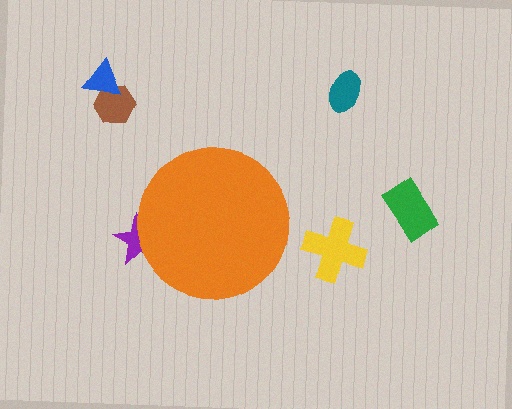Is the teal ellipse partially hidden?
No, the teal ellipse is fully visible.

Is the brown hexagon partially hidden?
No, the brown hexagon is fully visible.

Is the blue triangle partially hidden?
No, the blue triangle is fully visible.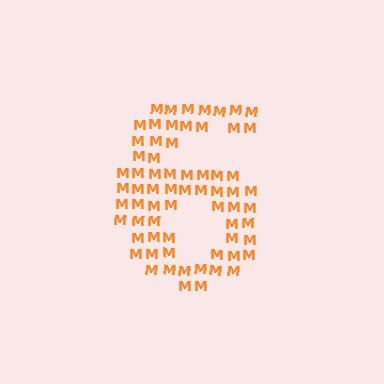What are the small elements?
The small elements are letter M's.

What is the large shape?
The large shape is the digit 6.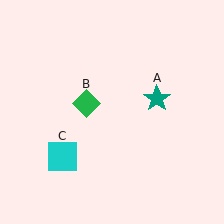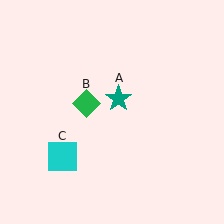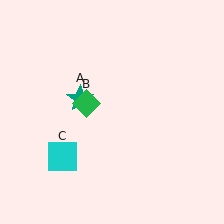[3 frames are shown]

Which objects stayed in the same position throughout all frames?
Green diamond (object B) and cyan square (object C) remained stationary.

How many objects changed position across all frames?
1 object changed position: teal star (object A).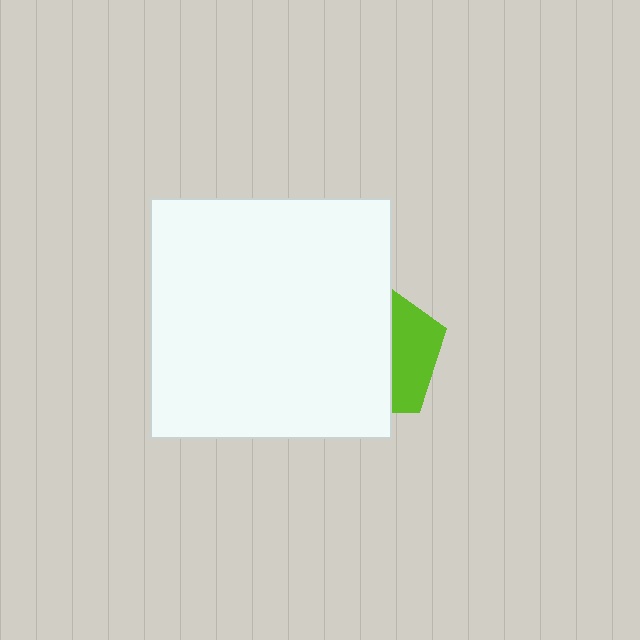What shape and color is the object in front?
The object in front is a white square.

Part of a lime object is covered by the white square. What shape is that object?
It is a pentagon.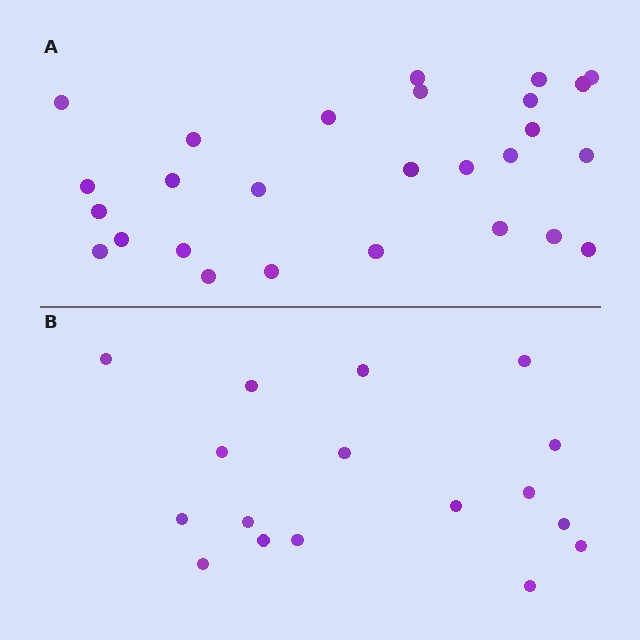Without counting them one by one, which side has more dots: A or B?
Region A (the top region) has more dots.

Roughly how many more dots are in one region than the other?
Region A has roughly 10 or so more dots than region B.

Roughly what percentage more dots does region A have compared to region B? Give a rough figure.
About 60% more.